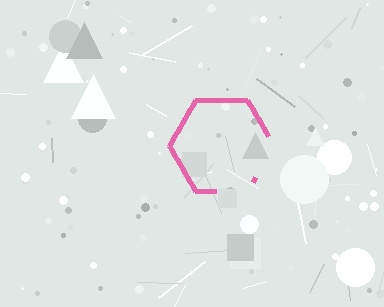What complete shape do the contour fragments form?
The contour fragments form a hexagon.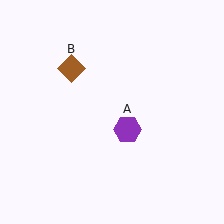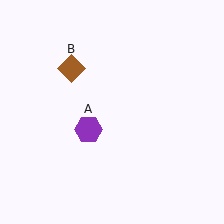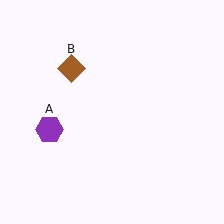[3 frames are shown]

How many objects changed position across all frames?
1 object changed position: purple hexagon (object A).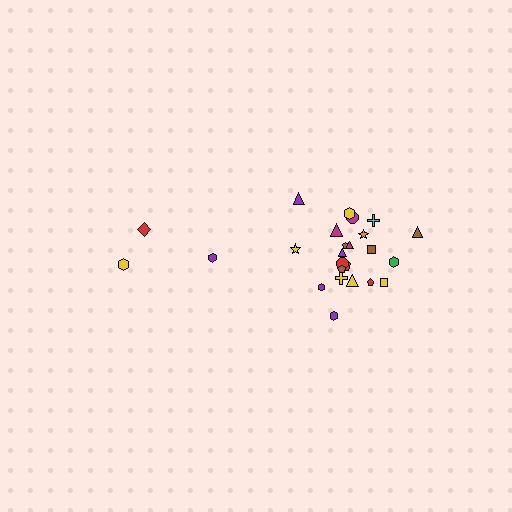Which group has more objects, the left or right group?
The right group.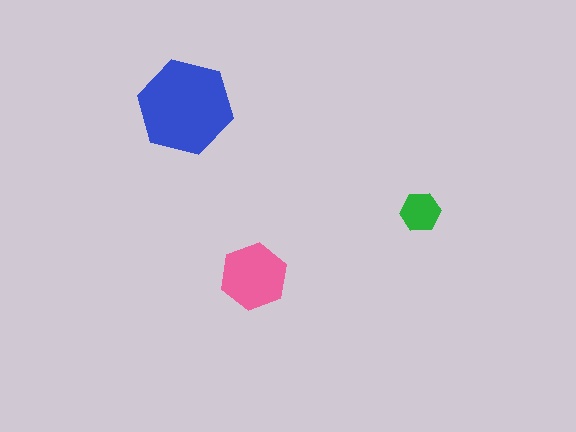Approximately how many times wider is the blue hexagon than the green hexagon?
About 2.5 times wider.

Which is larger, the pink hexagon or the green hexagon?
The pink one.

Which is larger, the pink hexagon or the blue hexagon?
The blue one.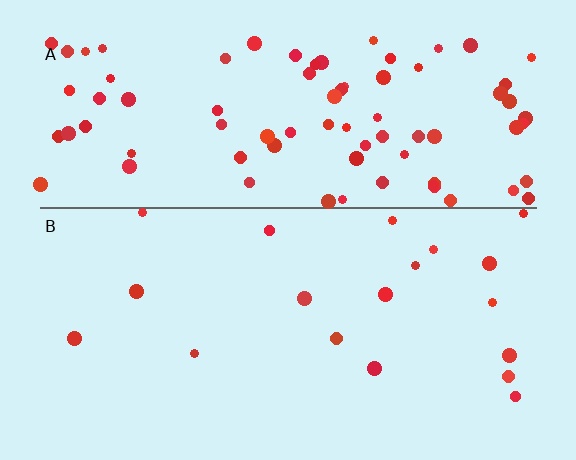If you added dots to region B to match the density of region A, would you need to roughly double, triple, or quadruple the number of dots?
Approximately quadruple.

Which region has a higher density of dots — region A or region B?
A (the top).